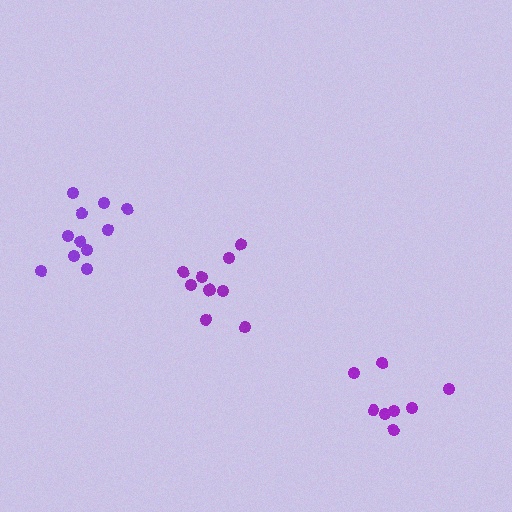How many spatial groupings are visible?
There are 3 spatial groupings.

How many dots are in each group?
Group 1: 8 dots, Group 2: 11 dots, Group 3: 10 dots (29 total).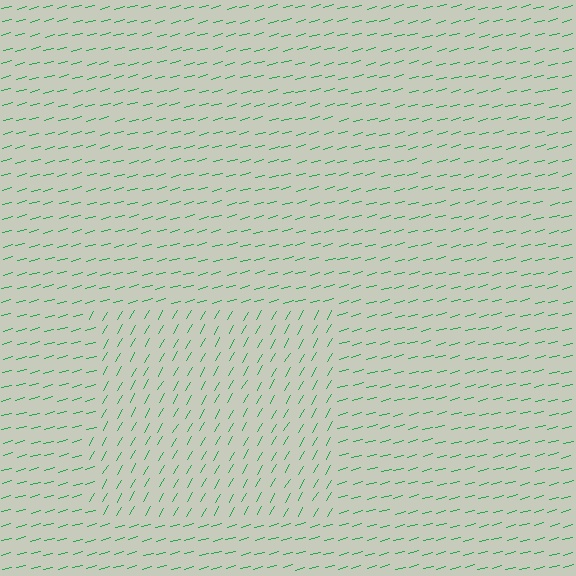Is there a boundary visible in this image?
Yes, there is a texture boundary formed by a change in line orientation.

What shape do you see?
I see a rectangle.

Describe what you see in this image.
The image is filled with small green line segments. A rectangle region in the image has lines oriented differently from the surrounding lines, creating a visible texture boundary.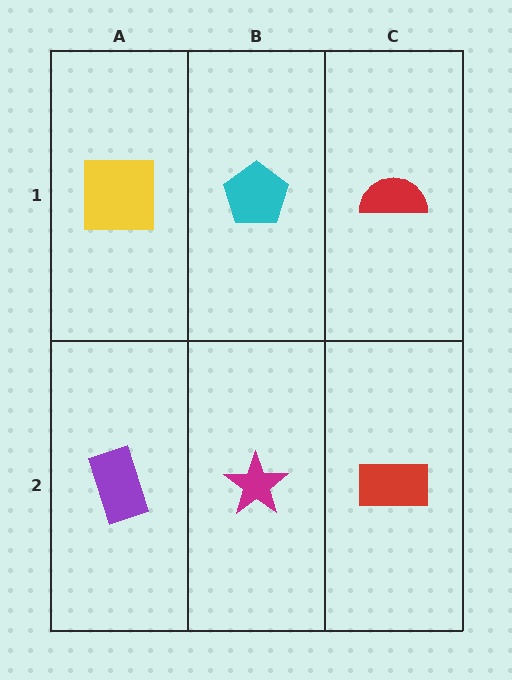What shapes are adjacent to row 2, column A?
A yellow square (row 1, column A), a magenta star (row 2, column B).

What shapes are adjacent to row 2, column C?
A red semicircle (row 1, column C), a magenta star (row 2, column B).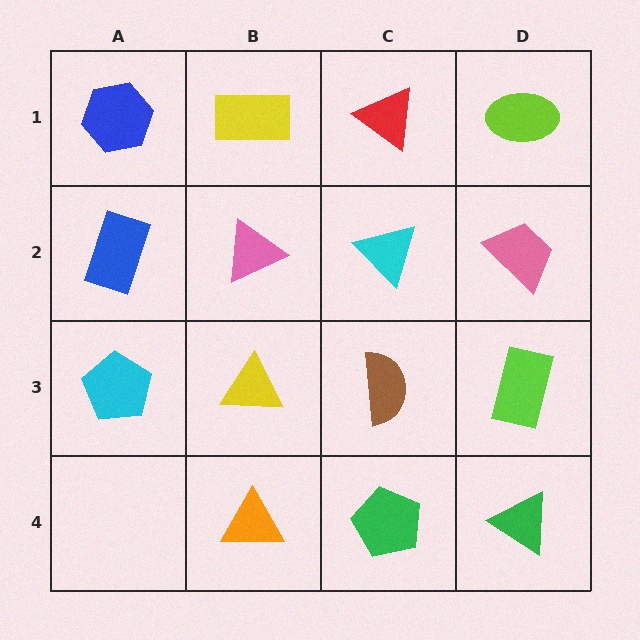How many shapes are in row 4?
3 shapes.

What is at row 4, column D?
A green triangle.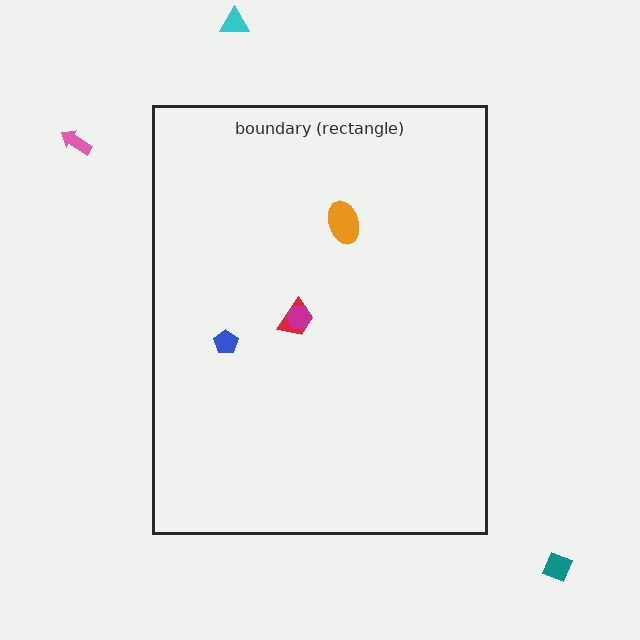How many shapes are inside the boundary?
4 inside, 3 outside.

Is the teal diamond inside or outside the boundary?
Outside.